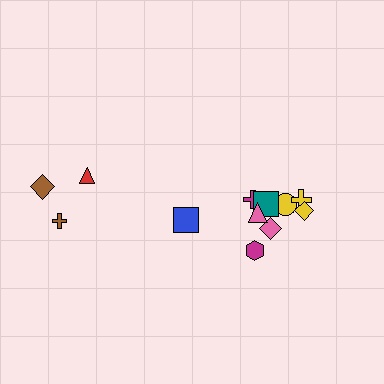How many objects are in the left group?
There are 4 objects.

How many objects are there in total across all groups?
There are 12 objects.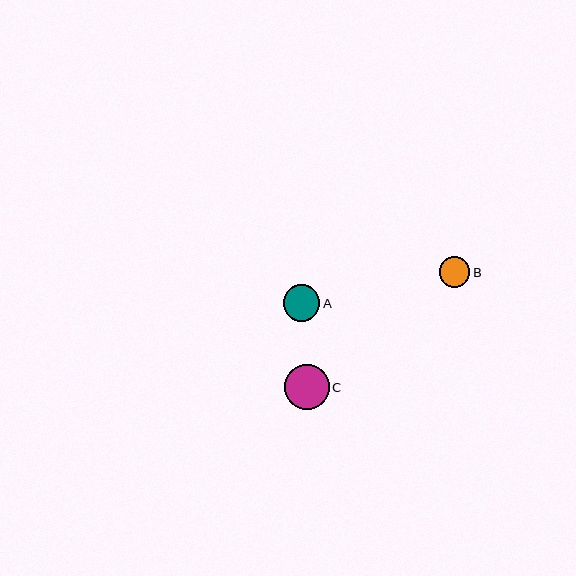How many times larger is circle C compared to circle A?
Circle C is approximately 1.2 times the size of circle A.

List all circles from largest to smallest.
From largest to smallest: C, A, B.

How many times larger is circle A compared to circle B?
Circle A is approximately 1.2 times the size of circle B.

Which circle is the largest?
Circle C is the largest with a size of approximately 45 pixels.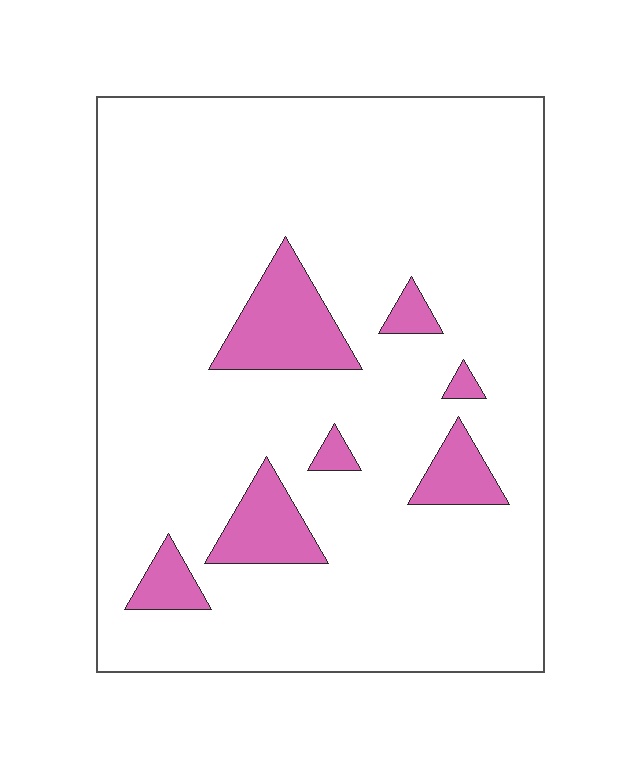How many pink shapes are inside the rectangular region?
7.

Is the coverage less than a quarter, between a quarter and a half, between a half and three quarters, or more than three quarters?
Less than a quarter.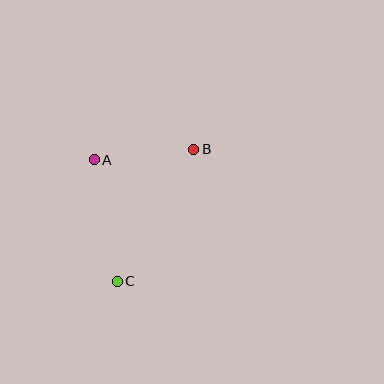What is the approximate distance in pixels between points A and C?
The distance between A and C is approximately 124 pixels.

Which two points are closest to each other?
Points A and B are closest to each other.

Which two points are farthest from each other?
Points B and C are farthest from each other.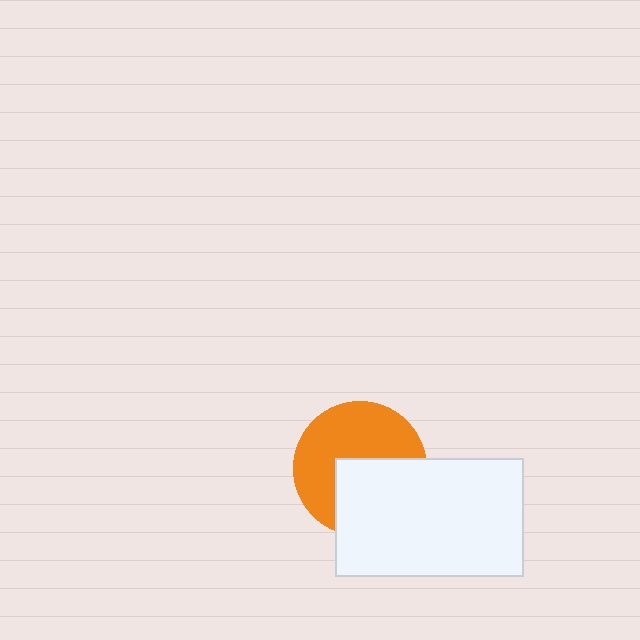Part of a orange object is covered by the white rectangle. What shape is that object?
It is a circle.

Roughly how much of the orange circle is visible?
About half of it is visible (roughly 56%).